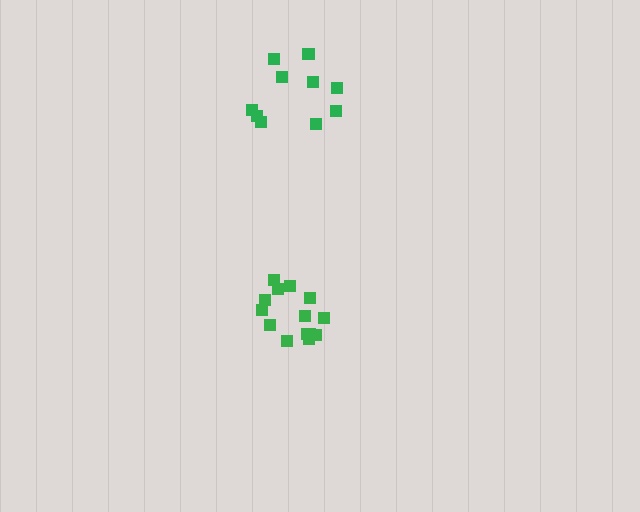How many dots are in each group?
Group 1: 10 dots, Group 2: 14 dots (24 total).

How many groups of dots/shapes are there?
There are 2 groups.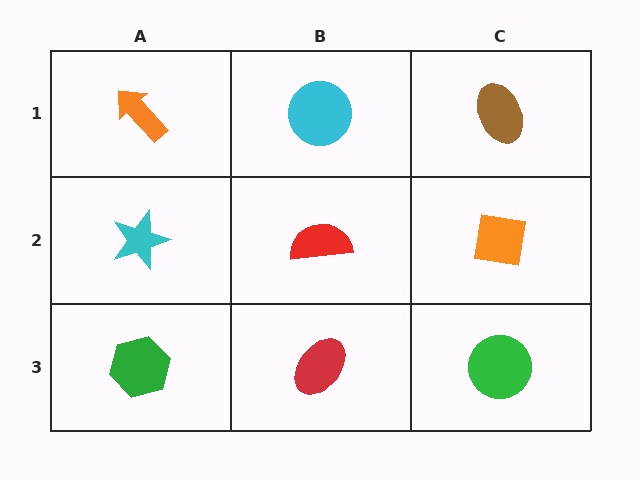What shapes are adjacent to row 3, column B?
A red semicircle (row 2, column B), a green hexagon (row 3, column A), a green circle (row 3, column C).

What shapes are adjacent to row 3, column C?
An orange square (row 2, column C), a red ellipse (row 3, column B).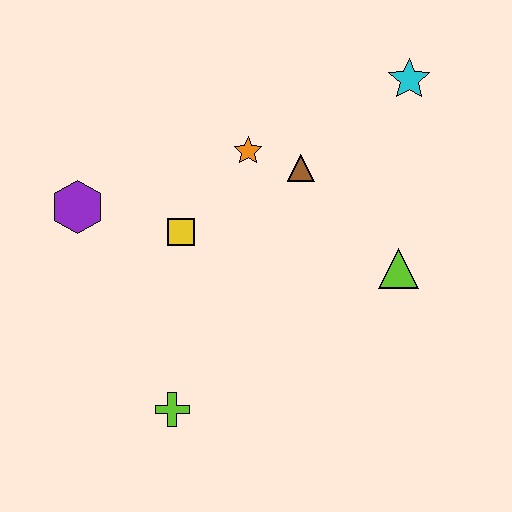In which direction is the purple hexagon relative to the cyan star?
The purple hexagon is to the left of the cyan star.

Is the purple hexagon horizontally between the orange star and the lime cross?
No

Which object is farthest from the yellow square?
The cyan star is farthest from the yellow square.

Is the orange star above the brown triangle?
Yes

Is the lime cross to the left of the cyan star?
Yes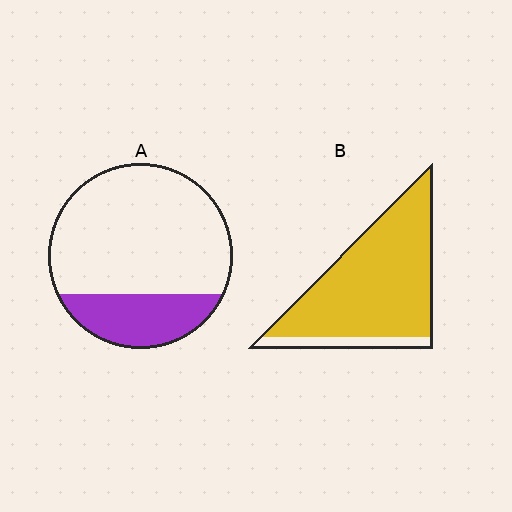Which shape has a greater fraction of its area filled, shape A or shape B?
Shape B.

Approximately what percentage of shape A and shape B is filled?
A is approximately 25% and B is approximately 90%.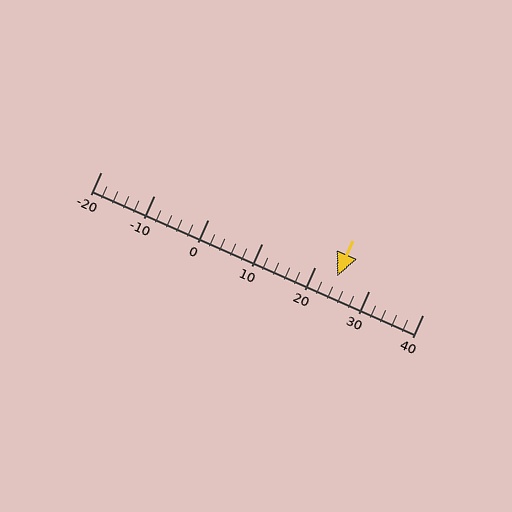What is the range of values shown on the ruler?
The ruler shows values from -20 to 40.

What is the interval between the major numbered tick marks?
The major tick marks are spaced 10 units apart.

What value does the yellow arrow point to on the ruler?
The yellow arrow points to approximately 24.